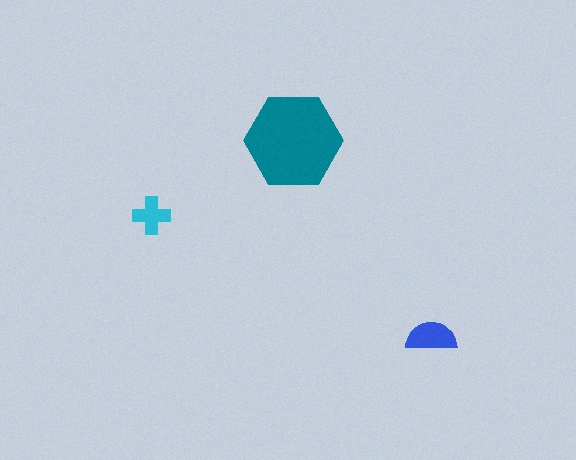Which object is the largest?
The teal hexagon.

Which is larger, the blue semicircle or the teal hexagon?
The teal hexagon.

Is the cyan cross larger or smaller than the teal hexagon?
Smaller.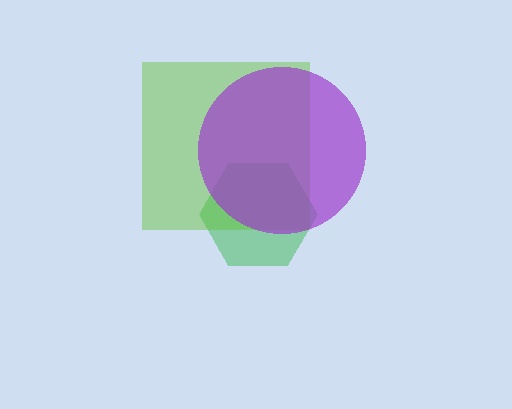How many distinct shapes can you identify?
There are 3 distinct shapes: a green hexagon, a lime square, a purple circle.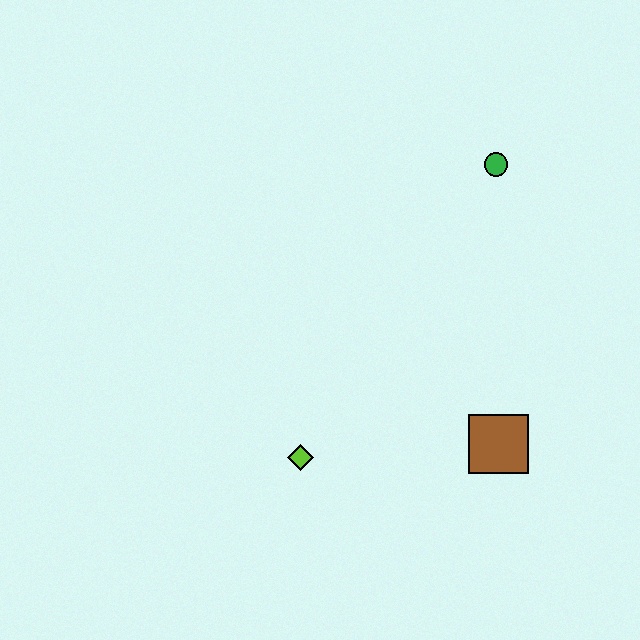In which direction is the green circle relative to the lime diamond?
The green circle is above the lime diamond.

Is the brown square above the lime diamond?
Yes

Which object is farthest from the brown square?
The green circle is farthest from the brown square.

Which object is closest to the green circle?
The brown square is closest to the green circle.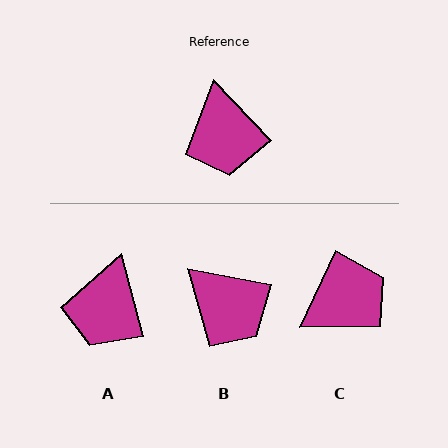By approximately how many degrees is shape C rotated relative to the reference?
Approximately 111 degrees counter-clockwise.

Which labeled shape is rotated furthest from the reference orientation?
C, about 111 degrees away.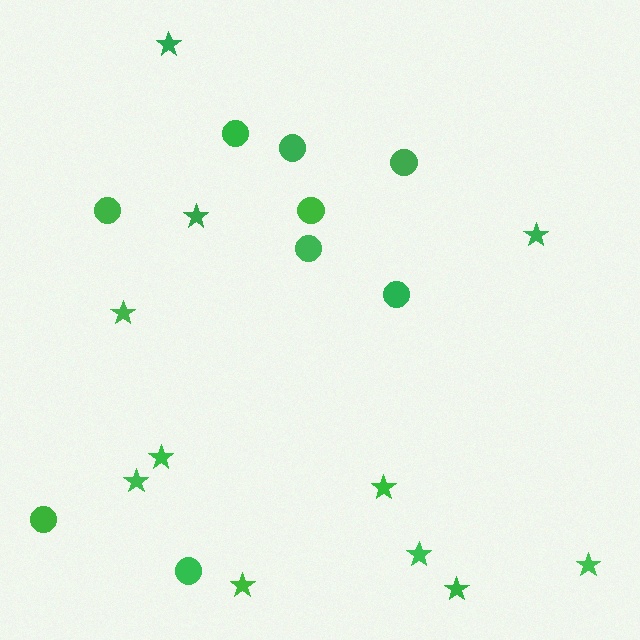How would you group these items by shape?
There are 2 groups: one group of circles (9) and one group of stars (11).